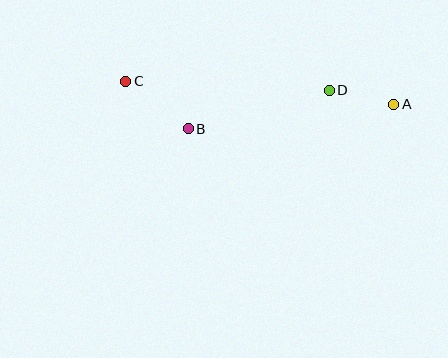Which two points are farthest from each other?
Points A and C are farthest from each other.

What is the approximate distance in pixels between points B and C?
The distance between B and C is approximately 79 pixels.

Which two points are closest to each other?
Points A and D are closest to each other.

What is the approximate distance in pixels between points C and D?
The distance between C and D is approximately 204 pixels.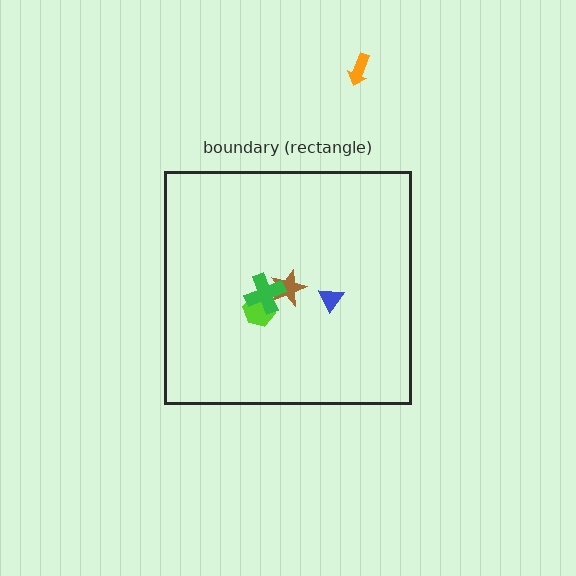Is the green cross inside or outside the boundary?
Inside.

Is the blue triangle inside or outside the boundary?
Inside.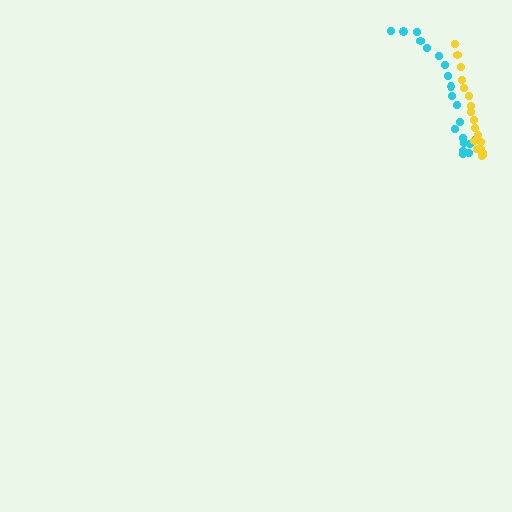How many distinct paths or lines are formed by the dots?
There are 2 distinct paths.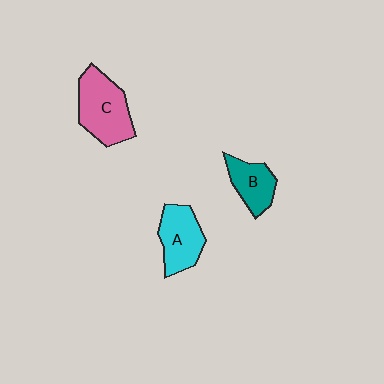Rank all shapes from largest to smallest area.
From largest to smallest: C (pink), A (cyan), B (teal).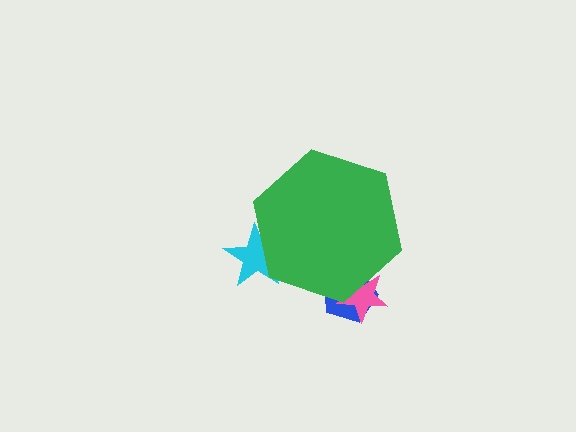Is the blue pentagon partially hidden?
Yes, the blue pentagon is partially hidden behind the green hexagon.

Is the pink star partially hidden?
Yes, the pink star is partially hidden behind the green hexagon.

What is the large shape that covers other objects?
A green hexagon.